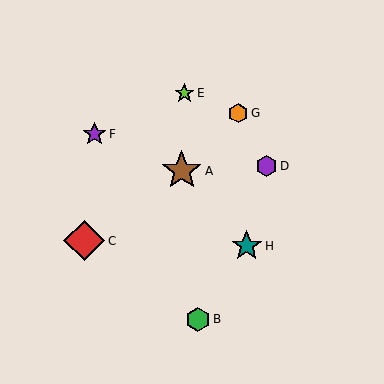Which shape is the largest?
The red diamond (labeled C) is the largest.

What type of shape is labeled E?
Shape E is a lime star.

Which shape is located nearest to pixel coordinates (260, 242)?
The teal star (labeled H) at (247, 246) is nearest to that location.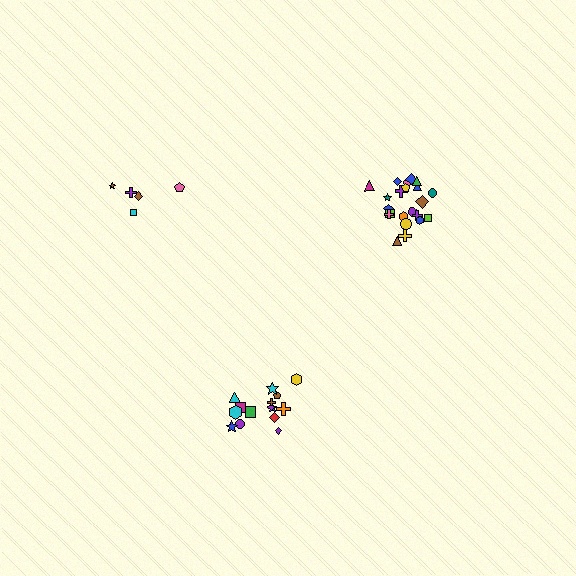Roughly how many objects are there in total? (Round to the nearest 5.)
Roughly 40 objects in total.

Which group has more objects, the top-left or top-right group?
The top-right group.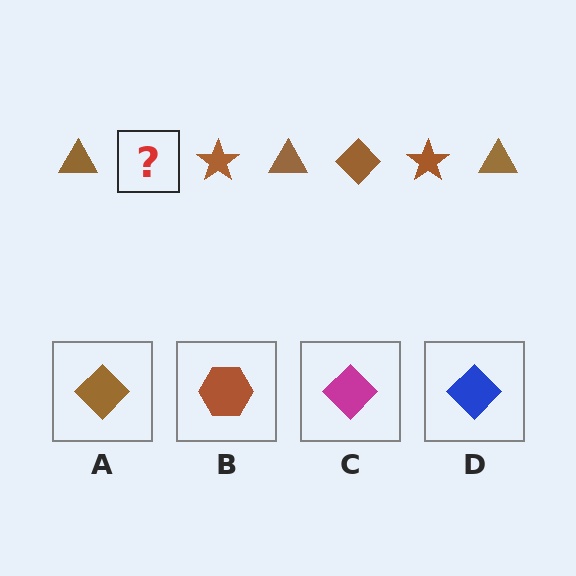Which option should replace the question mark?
Option A.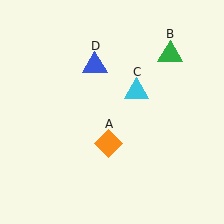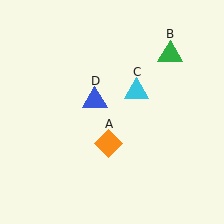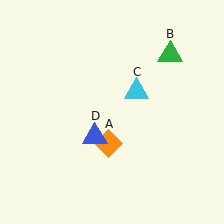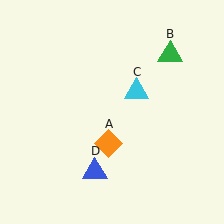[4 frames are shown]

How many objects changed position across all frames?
1 object changed position: blue triangle (object D).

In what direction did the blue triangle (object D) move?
The blue triangle (object D) moved down.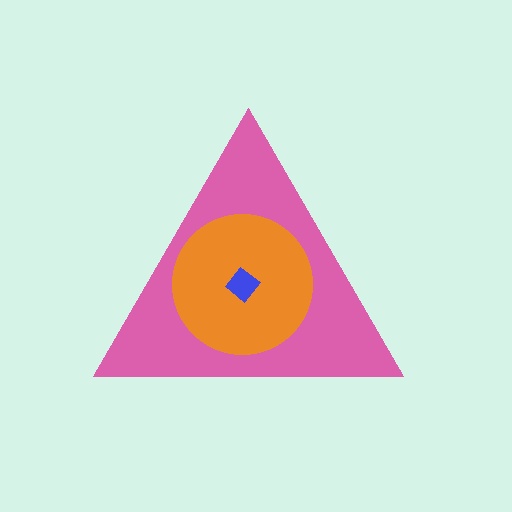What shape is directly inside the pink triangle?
The orange circle.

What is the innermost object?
The blue diamond.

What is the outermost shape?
The pink triangle.